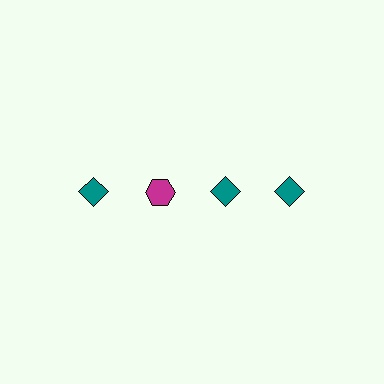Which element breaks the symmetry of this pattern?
The magenta hexagon in the top row, second from left column breaks the symmetry. All other shapes are teal diamonds.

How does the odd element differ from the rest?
It differs in both color (magenta instead of teal) and shape (hexagon instead of diamond).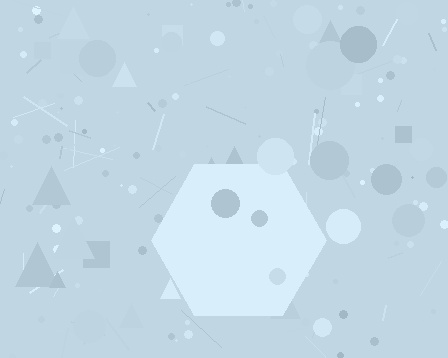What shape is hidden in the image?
A hexagon is hidden in the image.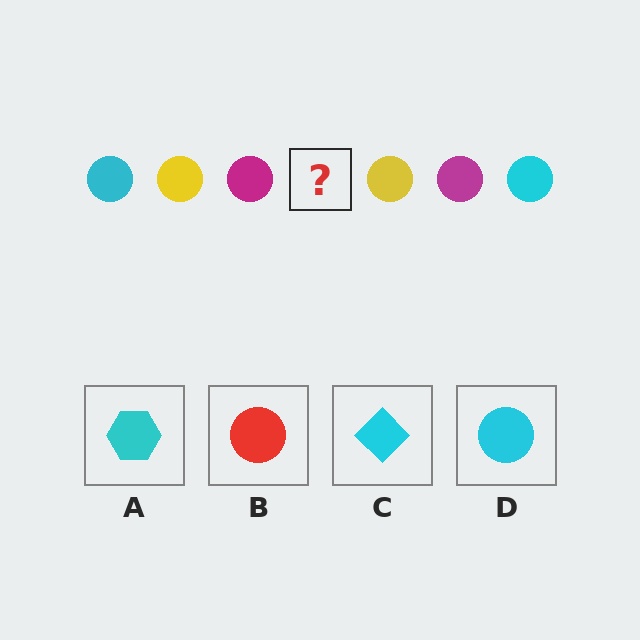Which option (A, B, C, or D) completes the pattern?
D.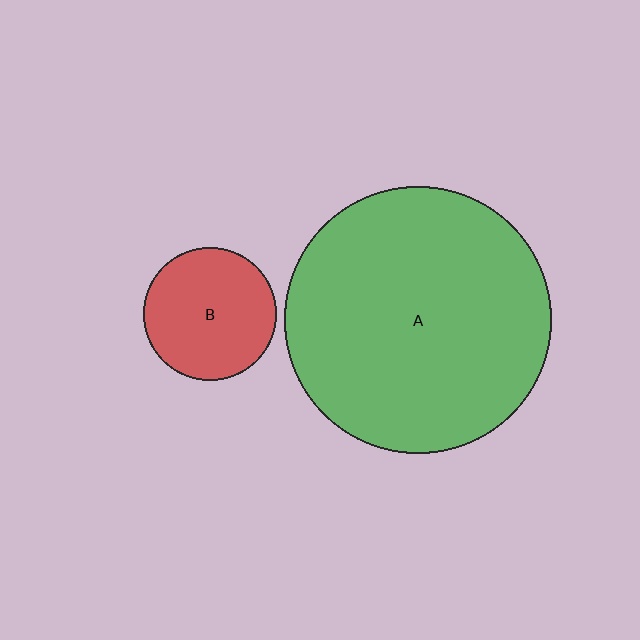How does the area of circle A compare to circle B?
Approximately 4.1 times.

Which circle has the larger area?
Circle A (green).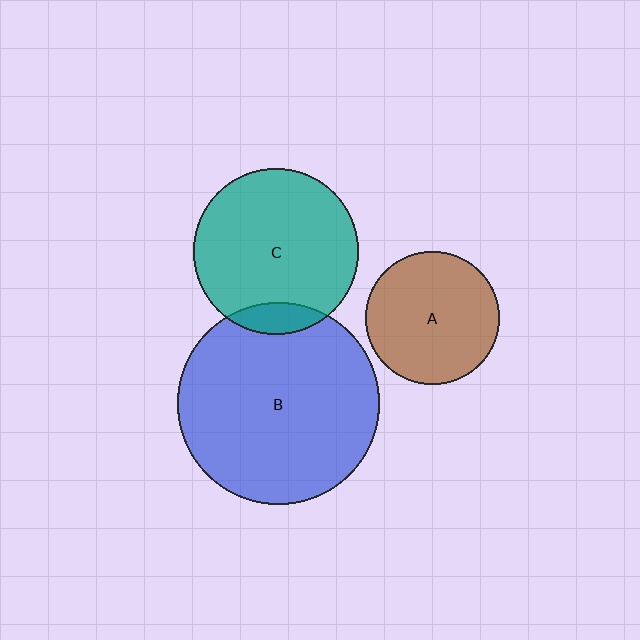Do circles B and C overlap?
Yes.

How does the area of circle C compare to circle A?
Approximately 1.5 times.